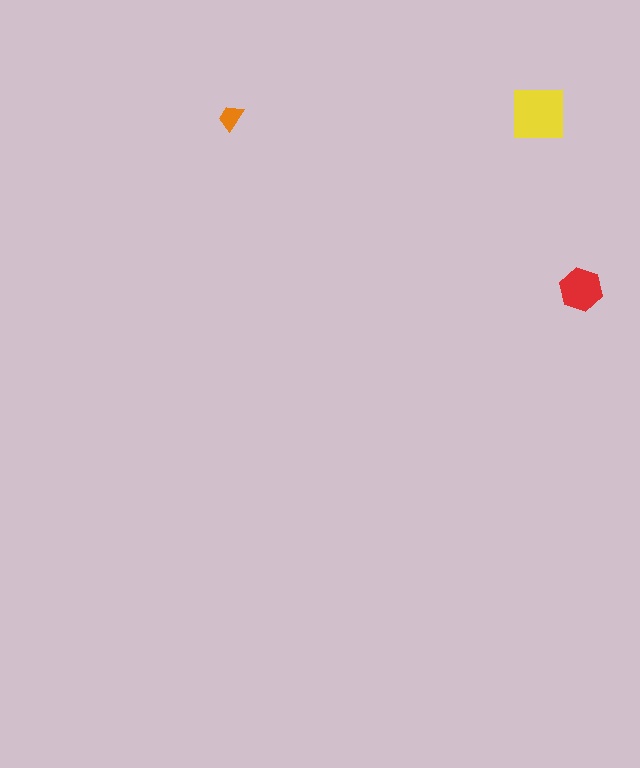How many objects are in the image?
There are 3 objects in the image.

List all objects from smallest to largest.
The orange trapezoid, the red hexagon, the yellow square.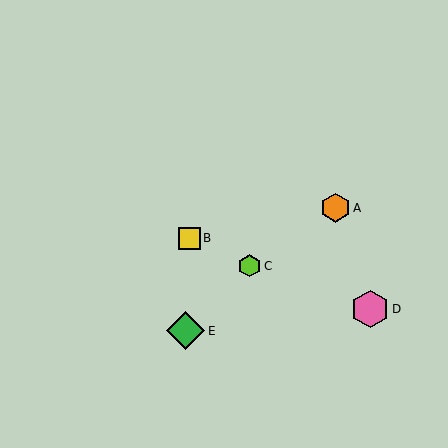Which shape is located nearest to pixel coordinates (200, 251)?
The yellow square (labeled B) at (189, 238) is nearest to that location.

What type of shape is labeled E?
Shape E is a green diamond.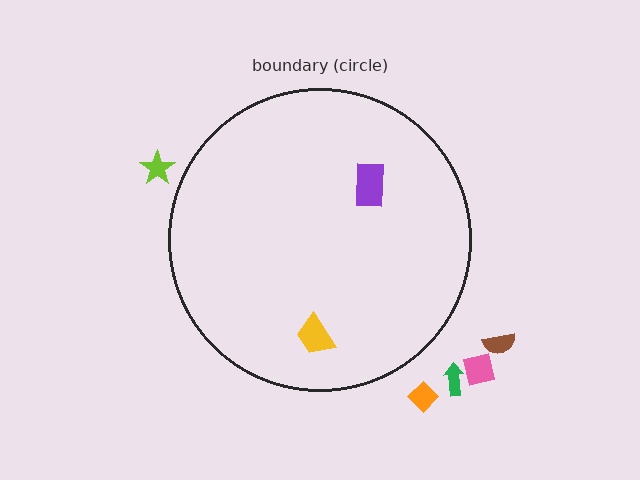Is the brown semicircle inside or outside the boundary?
Outside.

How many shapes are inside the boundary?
2 inside, 5 outside.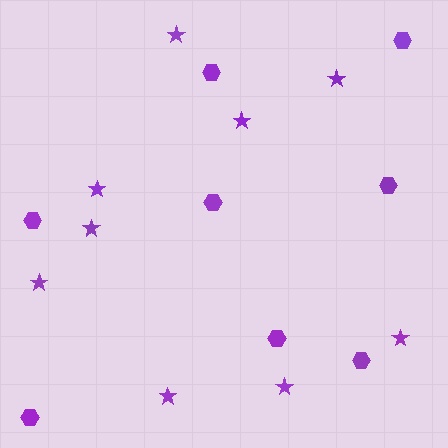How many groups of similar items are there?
There are 2 groups: one group of stars (9) and one group of hexagons (8).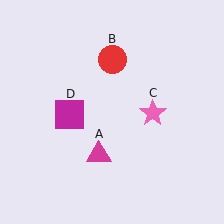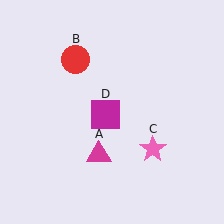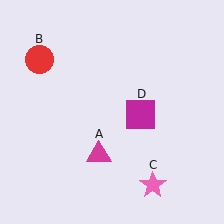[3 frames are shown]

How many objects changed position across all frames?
3 objects changed position: red circle (object B), pink star (object C), magenta square (object D).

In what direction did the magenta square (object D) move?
The magenta square (object D) moved right.